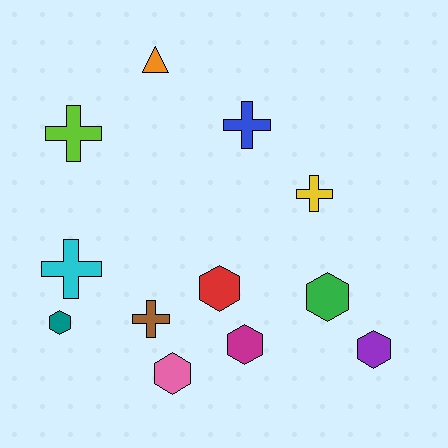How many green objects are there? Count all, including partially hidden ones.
There is 1 green object.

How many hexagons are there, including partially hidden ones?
There are 6 hexagons.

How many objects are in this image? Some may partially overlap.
There are 12 objects.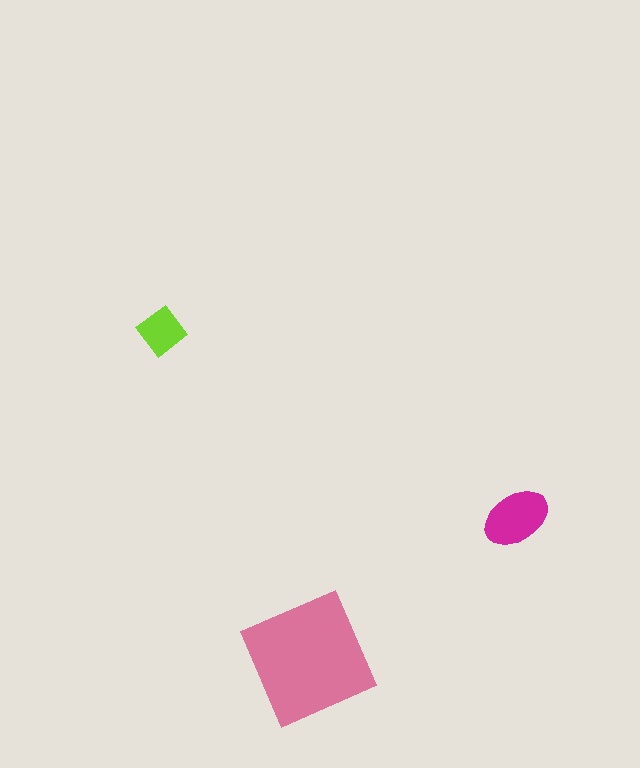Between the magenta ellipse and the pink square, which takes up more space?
The pink square.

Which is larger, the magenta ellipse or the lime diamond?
The magenta ellipse.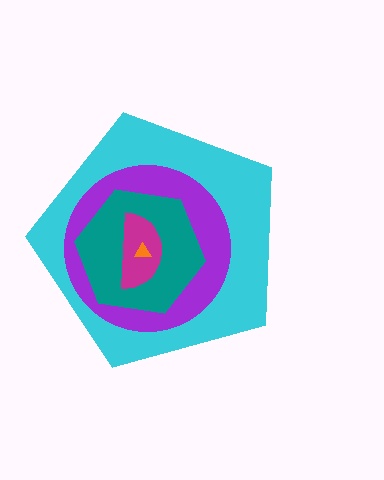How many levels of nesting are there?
5.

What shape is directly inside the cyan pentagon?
The purple circle.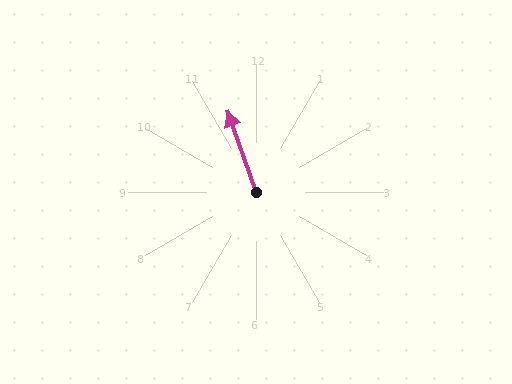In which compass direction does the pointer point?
North.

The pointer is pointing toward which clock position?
Roughly 11 o'clock.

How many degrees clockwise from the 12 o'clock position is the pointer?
Approximately 340 degrees.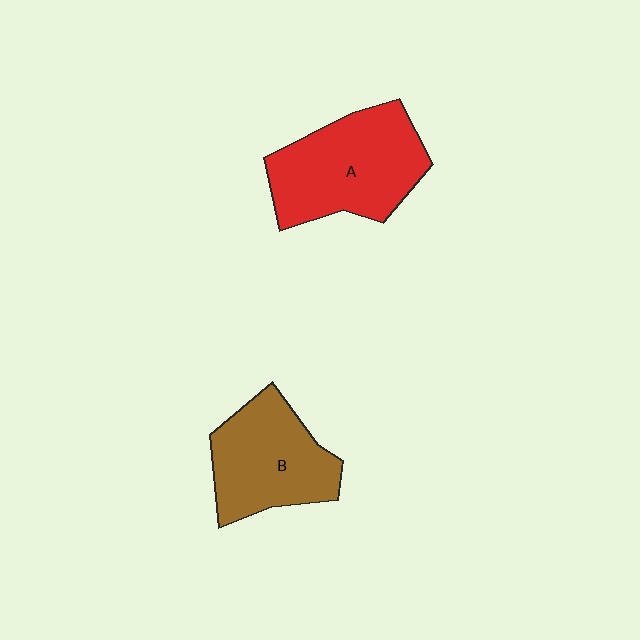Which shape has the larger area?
Shape A (red).